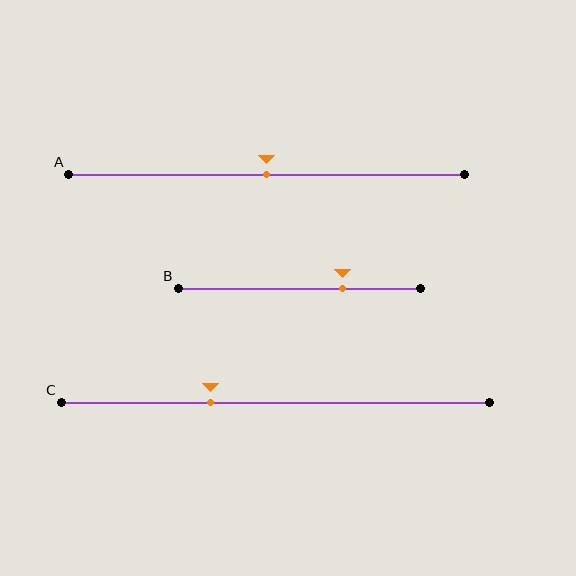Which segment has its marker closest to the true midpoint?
Segment A has its marker closest to the true midpoint.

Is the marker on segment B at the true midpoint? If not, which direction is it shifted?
No, the marker on segment B is shifted to the right by about 18% of the segment length.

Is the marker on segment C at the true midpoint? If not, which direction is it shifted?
No, the marker on segment C is shifted to the left by about 15% of the segment length.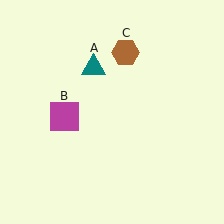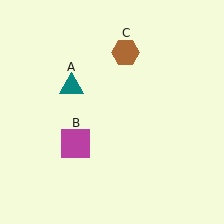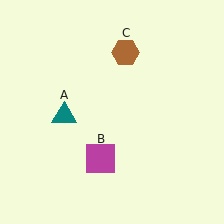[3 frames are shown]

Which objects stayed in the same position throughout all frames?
Brown hexagon (object C) remained stationary.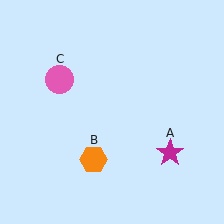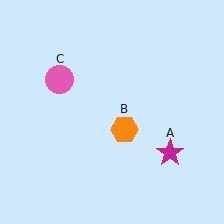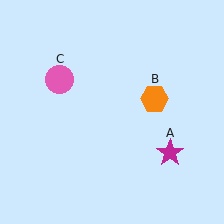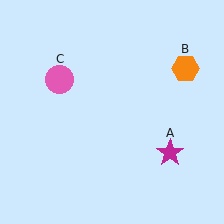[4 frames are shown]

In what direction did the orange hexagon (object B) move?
The orange hexagon (object B) moved up and to the right.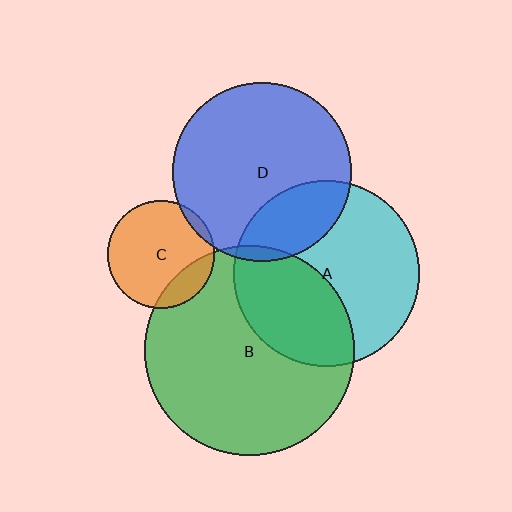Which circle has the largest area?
Circle B (green).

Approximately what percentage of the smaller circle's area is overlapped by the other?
Approximately 5%.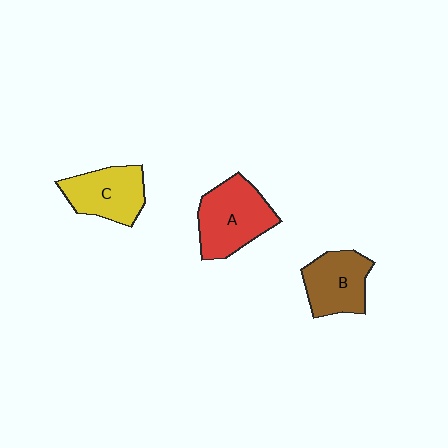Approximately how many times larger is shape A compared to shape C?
Approximately 1.2 times.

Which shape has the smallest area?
Shape B (brown).